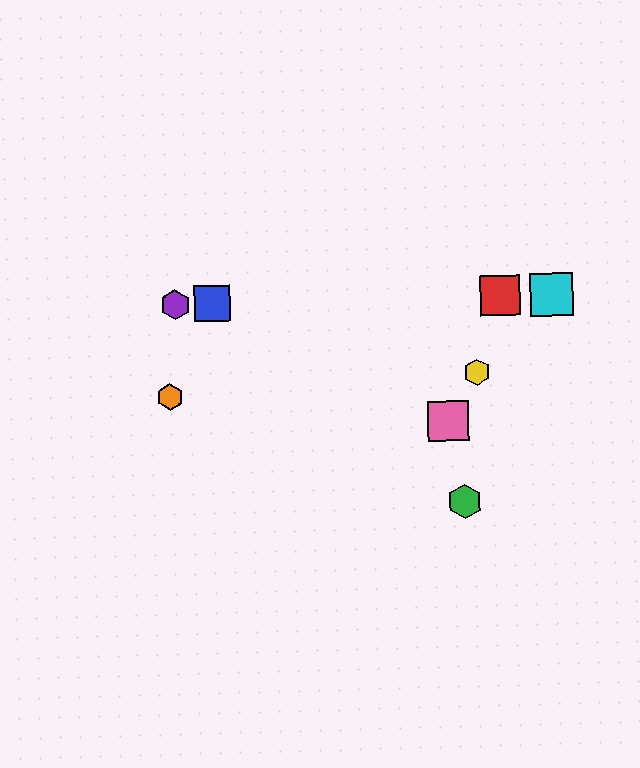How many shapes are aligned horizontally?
4 shapes (the red square, the blue square, the purple hexagon, the cyan square) are aligned horizontally.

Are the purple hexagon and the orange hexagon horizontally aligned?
No, the purple hexagon is at y≈305 and the orange hexagon is at y≈397.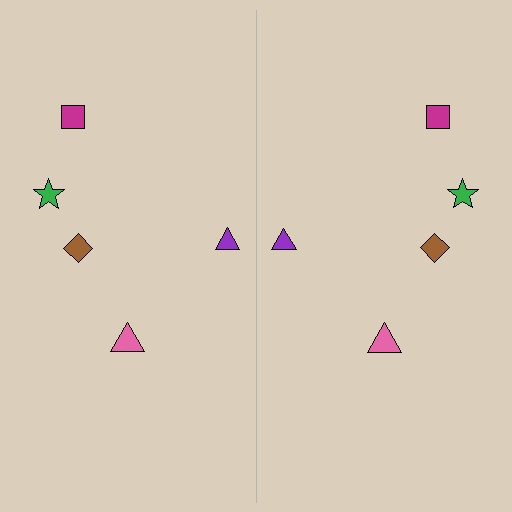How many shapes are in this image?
There are 10 shapes in this image.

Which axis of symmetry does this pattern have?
The pattern has a vertical axis of symmetry running through the center of the image.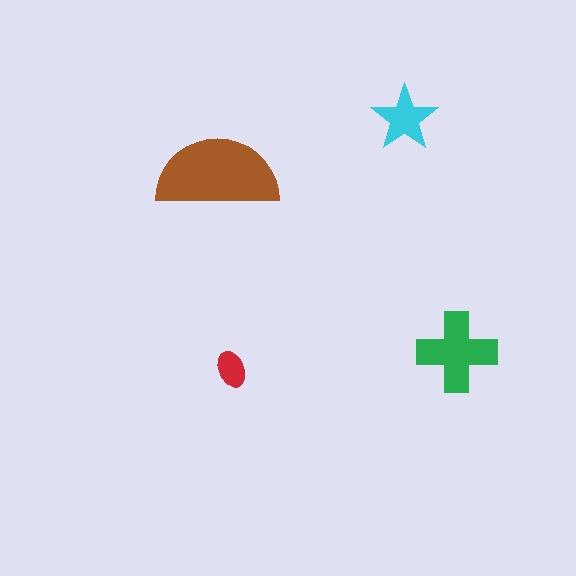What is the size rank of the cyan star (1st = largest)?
3rd.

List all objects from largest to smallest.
The brown semicircle, the green cross, the cyan star, the red ellipse.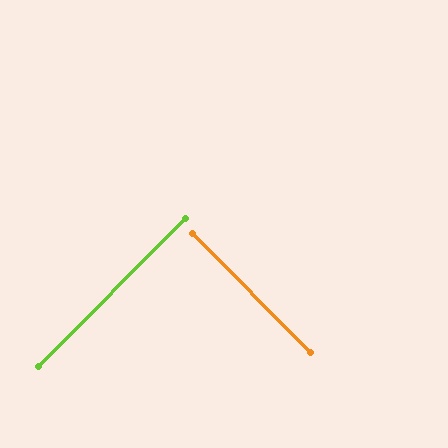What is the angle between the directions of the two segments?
Approximately 90 degrees.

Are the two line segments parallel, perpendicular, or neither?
Perpendicular — they meet at approximately 90°.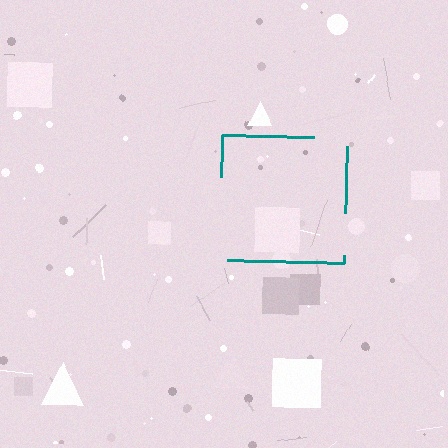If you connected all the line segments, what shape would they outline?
They would outline a square.